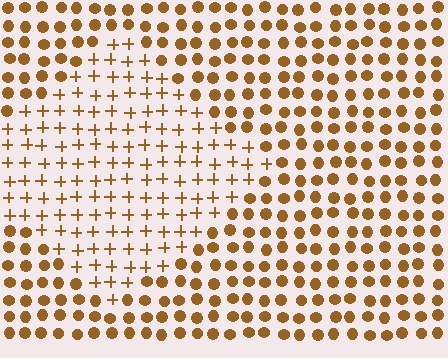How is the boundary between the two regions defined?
The boundary is defined by a change in element shape: plus signs inside vs. circles outside. All elements share the same color and spacing.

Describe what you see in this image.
The image is filled with small brown elements arranged in a uniform grid. A diamond-shaped region contains plus signs, while the surrounding area contains circles. The boundary is defined purely by the change in element shape.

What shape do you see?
I see a diamond.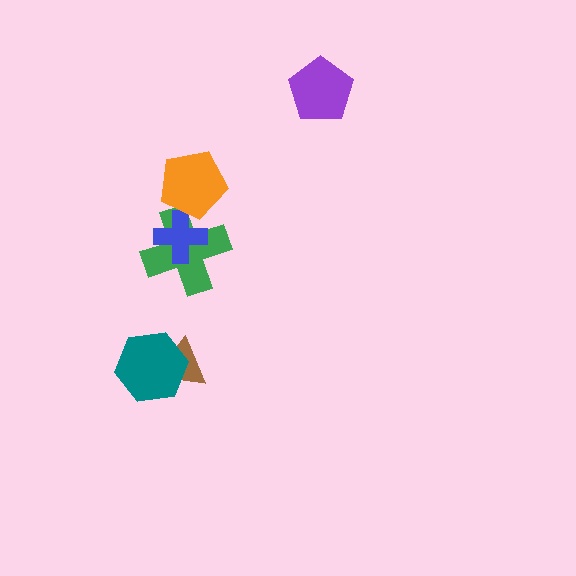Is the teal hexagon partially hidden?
No, no other shape covers it.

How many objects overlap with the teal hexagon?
1 object overlaps with the teal hexagon.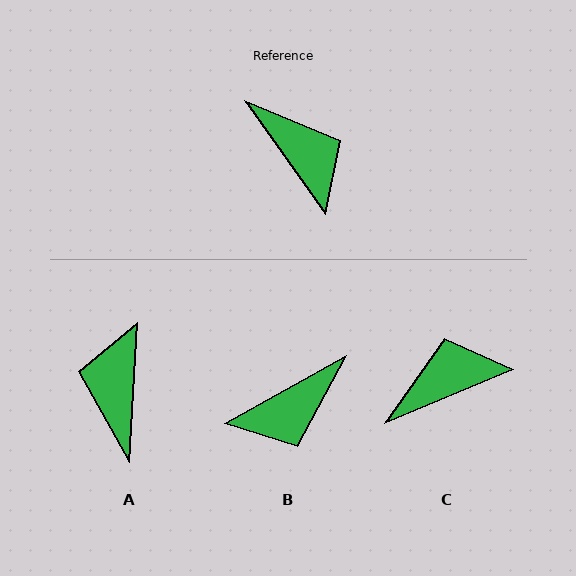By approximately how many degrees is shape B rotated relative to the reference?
Approximately 96 degrees clockwise.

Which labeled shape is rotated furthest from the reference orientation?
A, about 141 degrees away.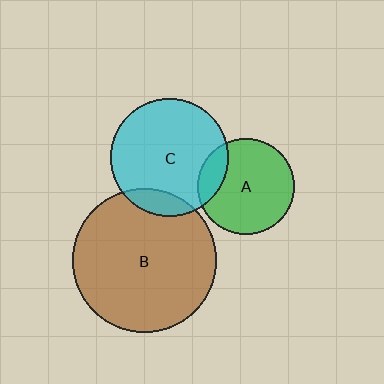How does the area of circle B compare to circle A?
Approximately 2.2 times.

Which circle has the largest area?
Circle B (brown).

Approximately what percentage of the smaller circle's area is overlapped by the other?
Approximately 15%.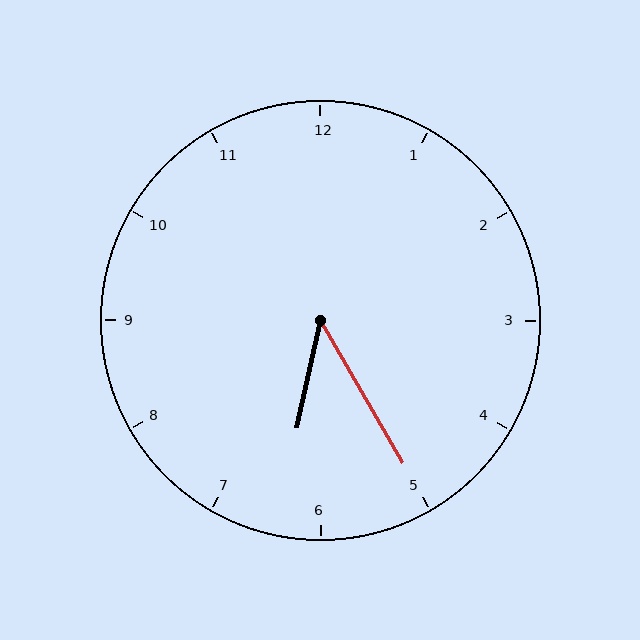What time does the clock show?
6:25.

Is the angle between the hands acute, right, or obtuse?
It is acute.